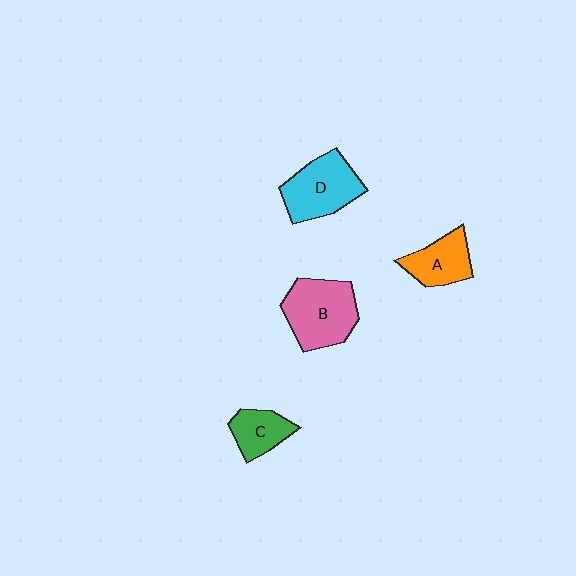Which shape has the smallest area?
Shape C (green).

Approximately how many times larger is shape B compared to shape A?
Approximately 1.6 times.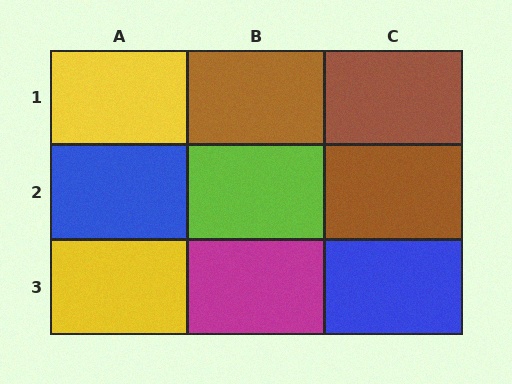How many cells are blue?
2 cells are blue.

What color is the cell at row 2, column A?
Blue.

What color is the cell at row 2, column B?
Lime.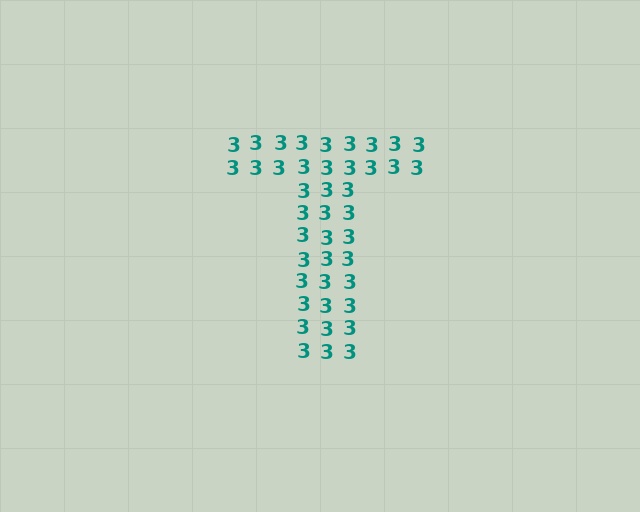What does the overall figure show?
The overall figure shows the letter T.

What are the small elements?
The small elements are digit 3's.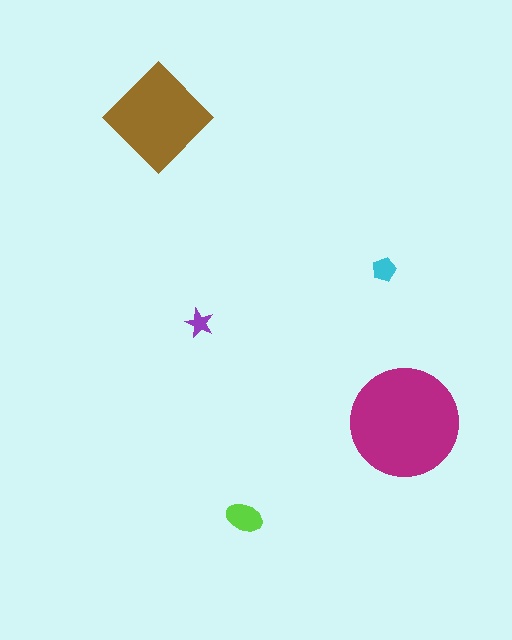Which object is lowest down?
The lime ellipse is bottommost.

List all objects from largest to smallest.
The magenta circle, the brown diamond, the lime ellipse, the cyan pentagon, the purple star.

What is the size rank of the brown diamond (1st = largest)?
2nd.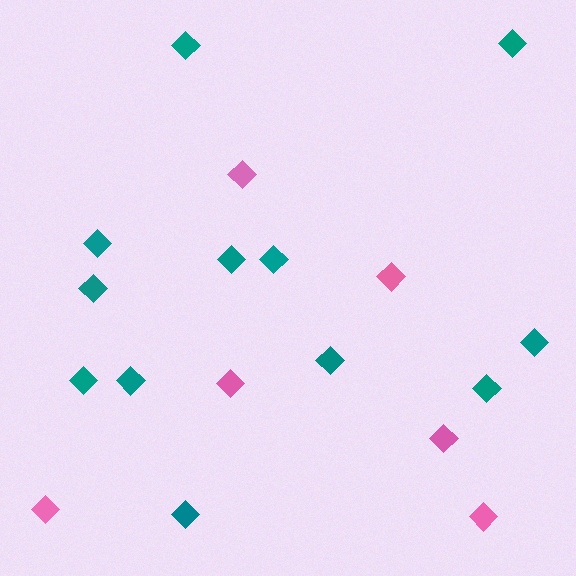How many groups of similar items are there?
There are 2 groups: one group of pink diamonds (6) and one group of teal diamonds (12).